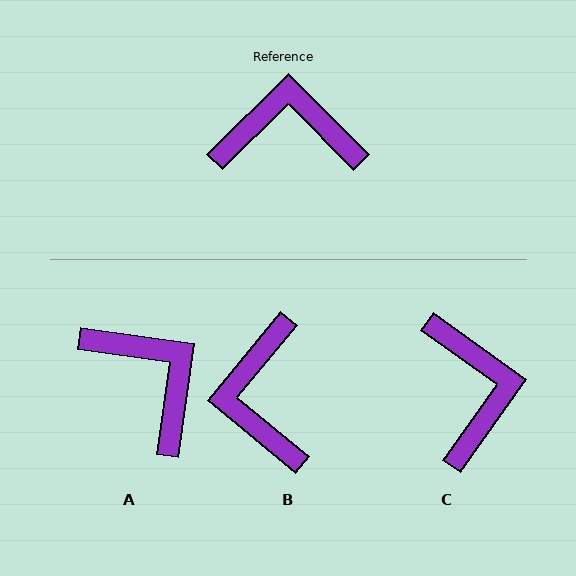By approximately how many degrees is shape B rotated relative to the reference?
Approximately 96 degrees counter-clockwise.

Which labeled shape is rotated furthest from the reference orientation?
B, about 96 degrees away.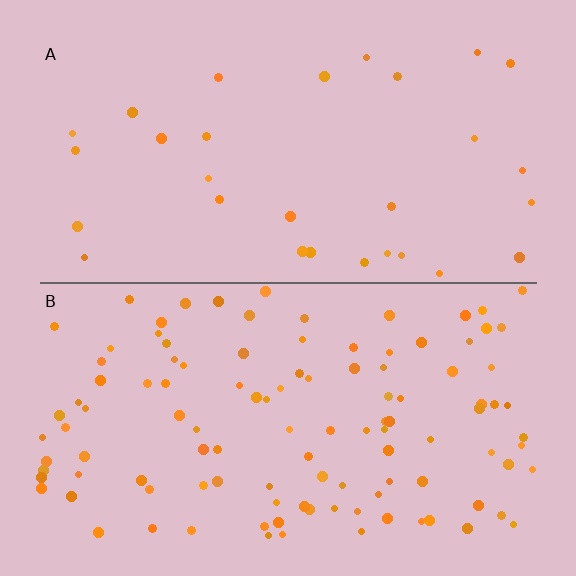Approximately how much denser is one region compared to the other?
Approximately 3.7× — region B over region A.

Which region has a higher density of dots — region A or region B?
B (the bottom).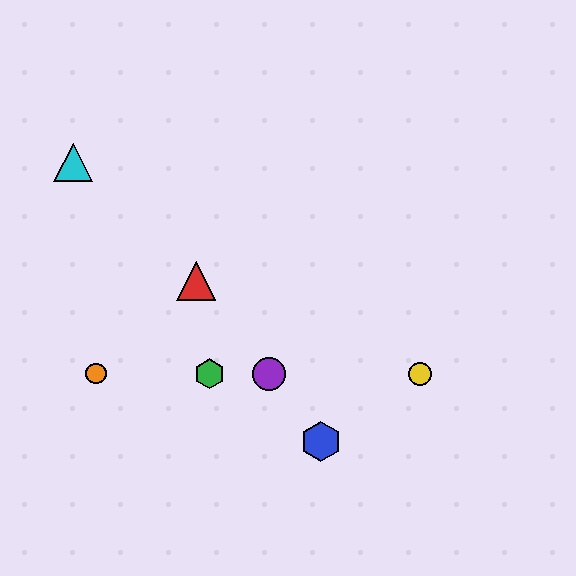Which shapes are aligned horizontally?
The green hexagon, the yellow circle, the purple circle, the orange circle are aligned horizontally.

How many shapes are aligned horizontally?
4 shapes (the green hexagon, the yellow circle, the purple circle, the orange circle) are aligned horizontally.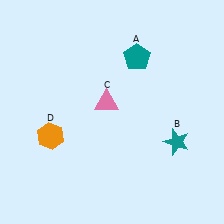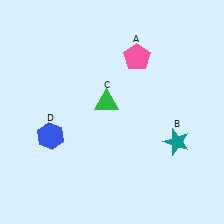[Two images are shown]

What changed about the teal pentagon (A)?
In Image 1, A is teal. In Image 2, it changed to pink.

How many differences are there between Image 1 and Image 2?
There are 3 differences between the two images.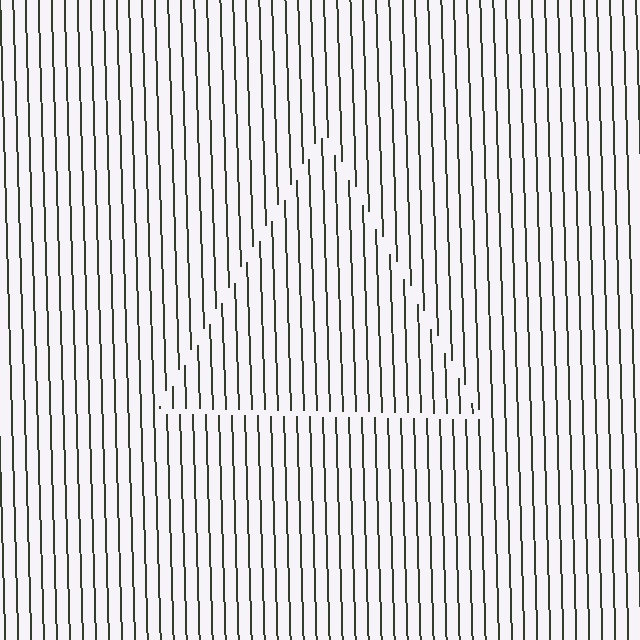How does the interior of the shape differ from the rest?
The interior of the shape contains the same grating, shifted by half a period — the contour is defined by the phase discontinuity where line-ends from the inner and outer gratings abut.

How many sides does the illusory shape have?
3 sides — the line-ends trace a triangle.